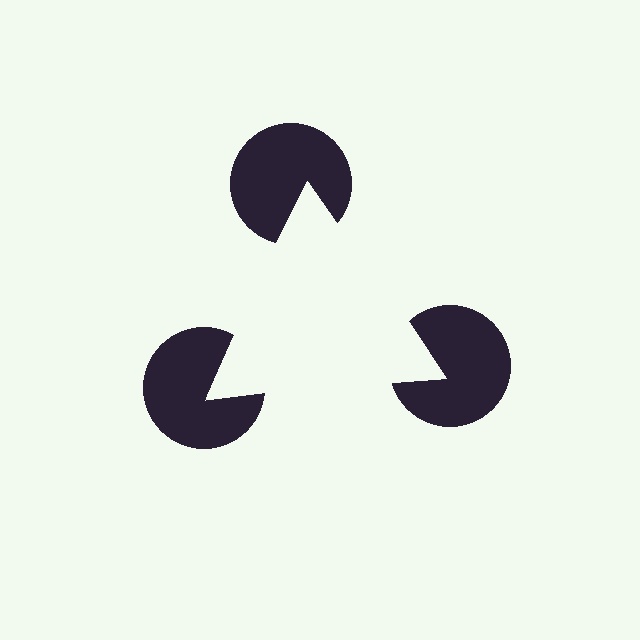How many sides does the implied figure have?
3 sides.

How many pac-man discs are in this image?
There are 3 — one at each vertex of the illusory triangle.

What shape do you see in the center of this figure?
An illusory triangle — its edges are inferred from the aligned wedge cuts in the pac-man discs, not physically drawn.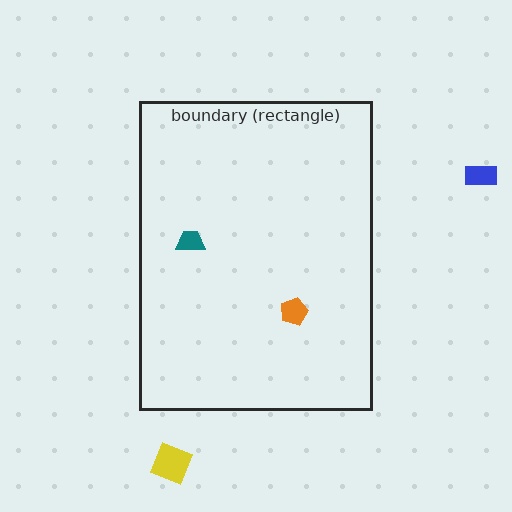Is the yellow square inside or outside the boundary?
Outside.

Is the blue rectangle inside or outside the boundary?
Outside.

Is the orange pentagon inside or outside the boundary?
Inside.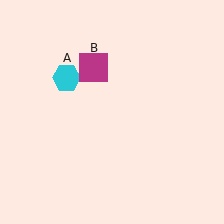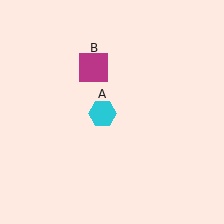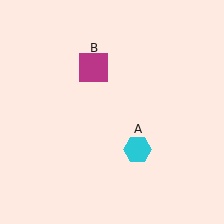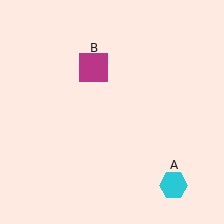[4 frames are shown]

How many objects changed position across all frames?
1 object changed position: cyan hexagon (object A).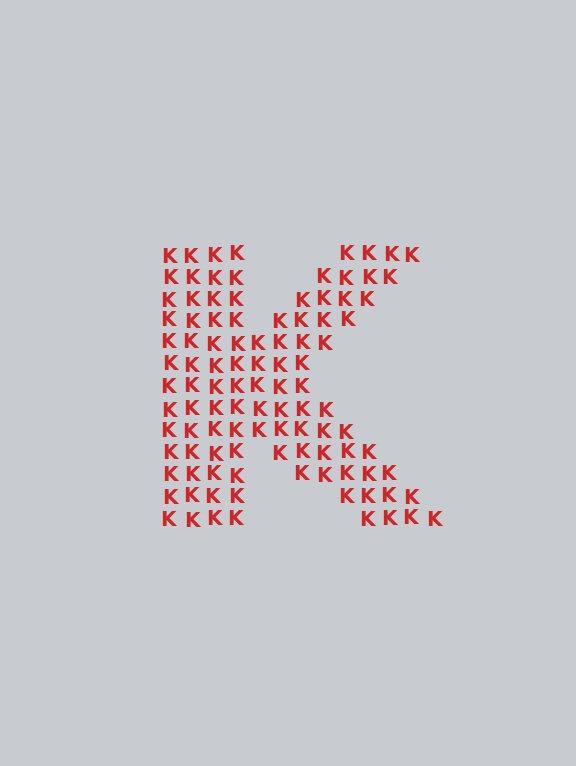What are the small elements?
The small elements are letter K's.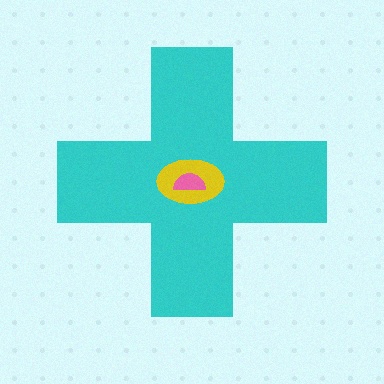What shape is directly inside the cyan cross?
The yellow ellipse.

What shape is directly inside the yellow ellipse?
The pink semicircle.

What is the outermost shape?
The cyan cross.